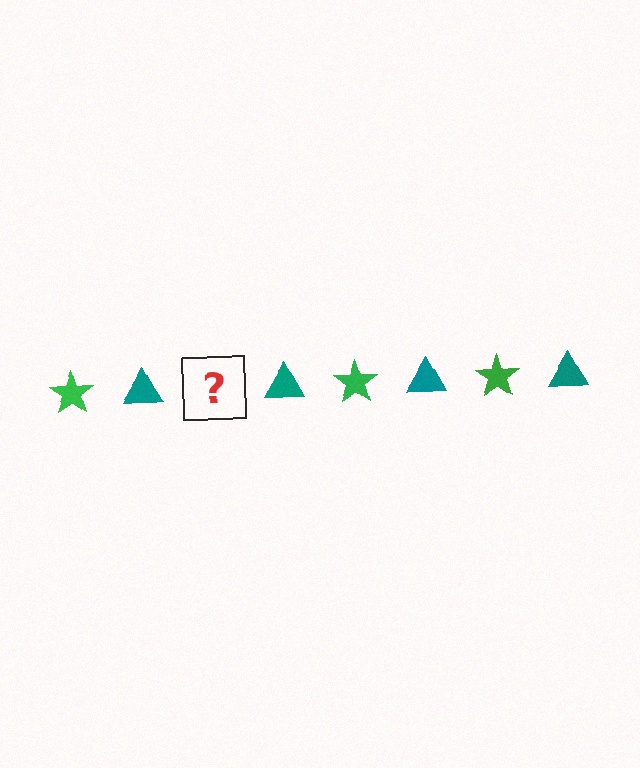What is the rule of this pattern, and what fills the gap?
The rule is that the pattern alternates between green star and teal triangle. The gap should be filled with a green star.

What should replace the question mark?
The question mark should be replaced with a green star.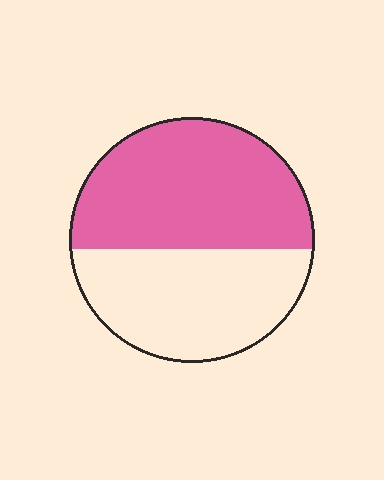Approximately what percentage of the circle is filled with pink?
Approximately 55%.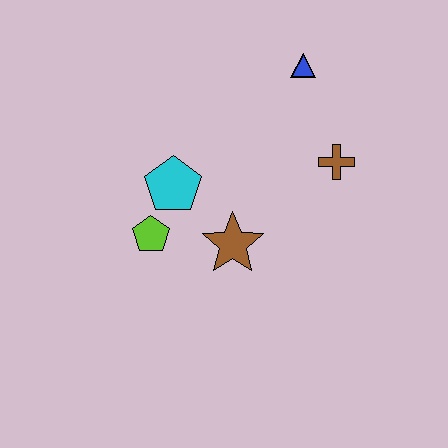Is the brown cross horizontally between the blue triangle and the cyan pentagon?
No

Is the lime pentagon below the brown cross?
Yes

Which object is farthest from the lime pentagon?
The blue triangle is farthest from the lime pentagon.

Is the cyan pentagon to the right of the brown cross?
No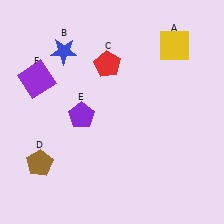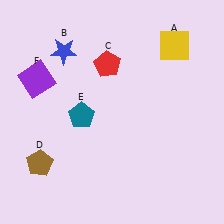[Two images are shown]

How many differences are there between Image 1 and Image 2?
There is 1 difference between the two images.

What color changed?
The pentagon (E) changed from purple in Image 1 to teal in Image 2.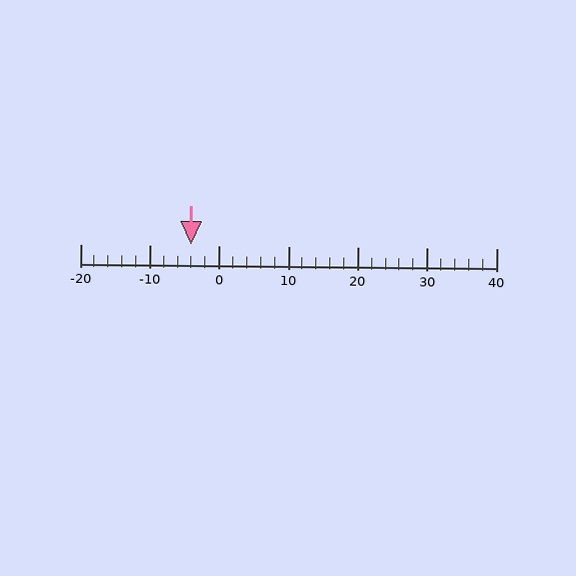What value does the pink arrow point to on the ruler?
The pink arrow points to approximately -4.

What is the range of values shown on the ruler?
The ruler shows values from -20 to 40.